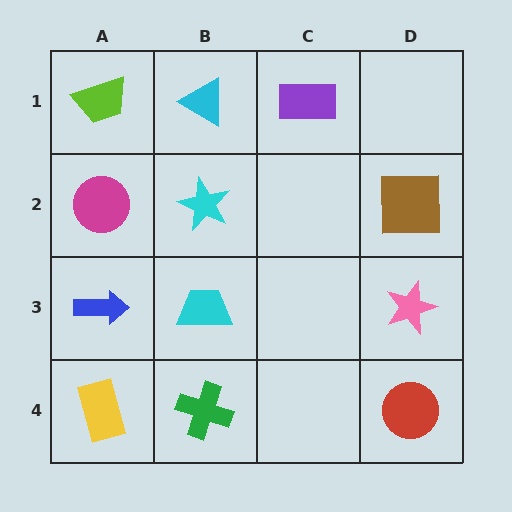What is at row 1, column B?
A cyan triangle.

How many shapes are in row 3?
3 shapes.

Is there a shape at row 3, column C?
No, that cell is empty.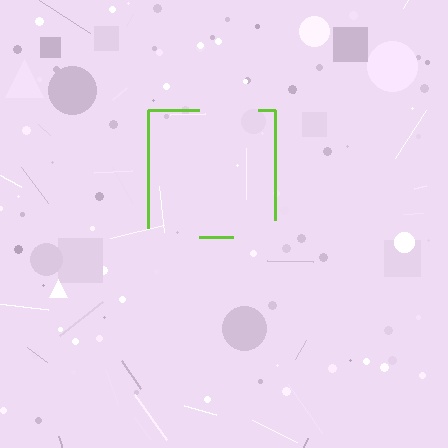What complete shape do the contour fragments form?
The contour fragments form a square.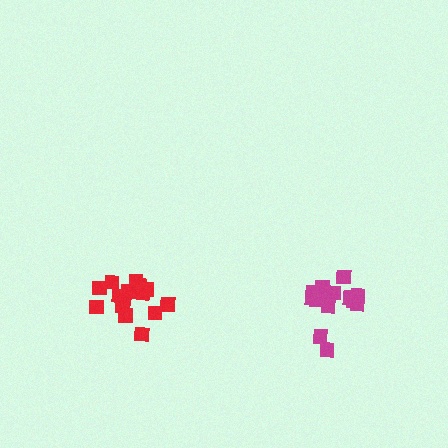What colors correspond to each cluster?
The clusters are colored: red, magenta.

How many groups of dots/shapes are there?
There are 2 groups.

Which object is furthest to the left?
The red cluster is leftmost.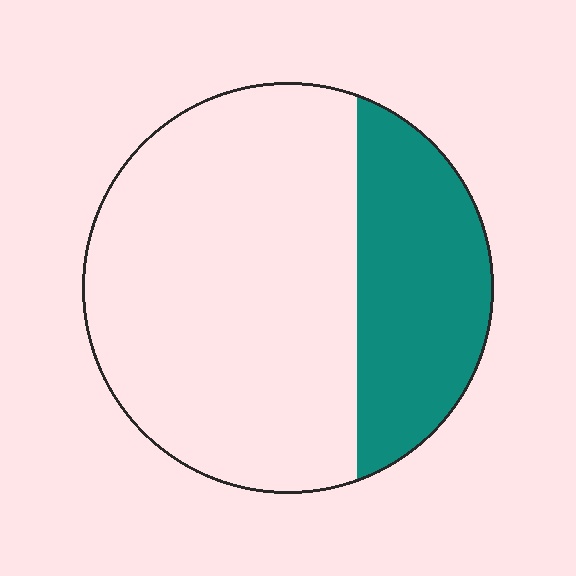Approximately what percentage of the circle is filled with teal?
Approximately 30%.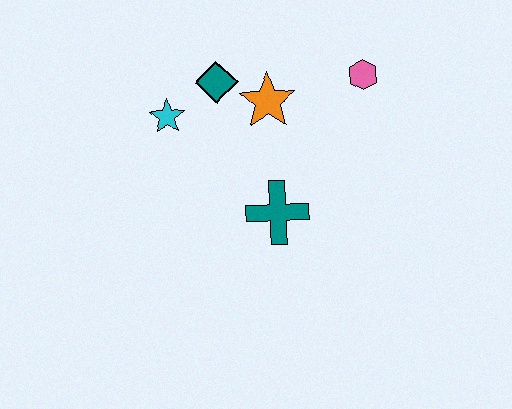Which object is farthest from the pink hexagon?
The cyan star is farthest from the pink hexagon.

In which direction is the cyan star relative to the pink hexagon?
The cyan star is to the left of the pink hexagon.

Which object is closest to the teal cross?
The orange star is closest to the teal cross.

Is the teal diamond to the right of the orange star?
No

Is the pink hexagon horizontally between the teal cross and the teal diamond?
No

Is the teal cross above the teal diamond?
No